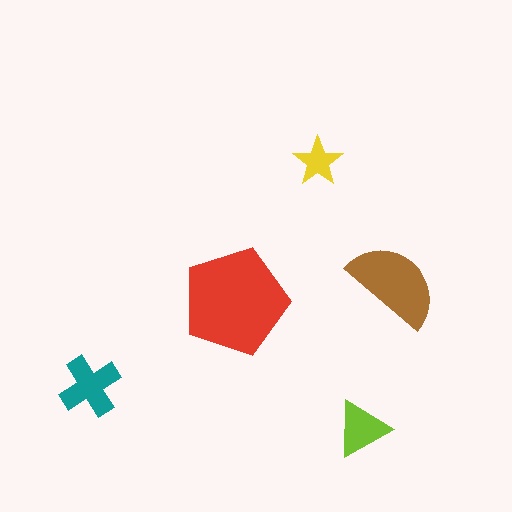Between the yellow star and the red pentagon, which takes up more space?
The red pentagon.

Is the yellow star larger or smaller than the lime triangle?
Smaller.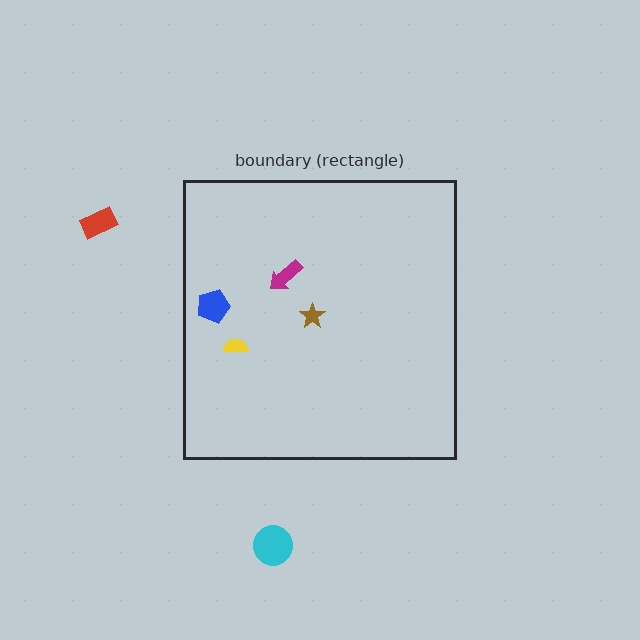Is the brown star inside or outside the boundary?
Inside.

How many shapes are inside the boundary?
4 inside, 2 outside.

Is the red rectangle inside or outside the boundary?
Outside.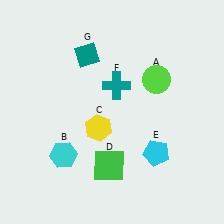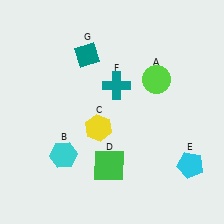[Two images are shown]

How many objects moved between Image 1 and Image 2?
1 object moved between the two images.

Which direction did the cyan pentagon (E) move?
The cyan pentagon (E) moved right.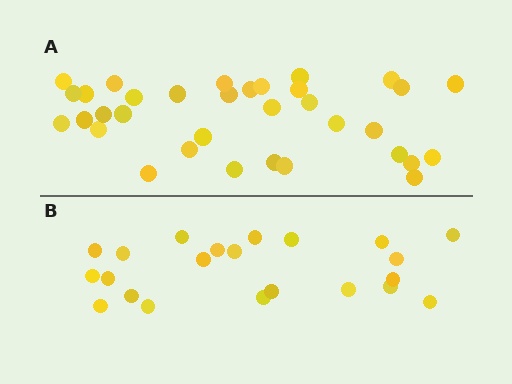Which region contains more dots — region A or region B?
Region A (the top region) has more dots.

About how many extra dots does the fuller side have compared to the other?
Region A has roughly 12 or so more dots than region B.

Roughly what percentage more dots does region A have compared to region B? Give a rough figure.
About 55% more.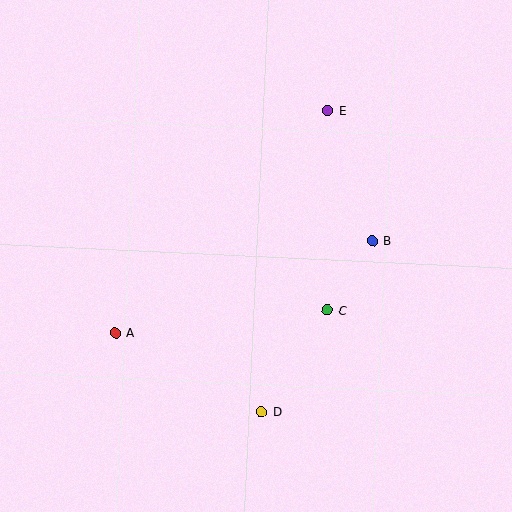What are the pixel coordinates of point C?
Point C is at (327, 310).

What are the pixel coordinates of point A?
Point A is at (116, 333).